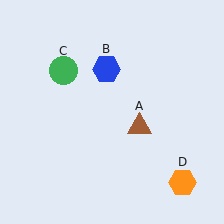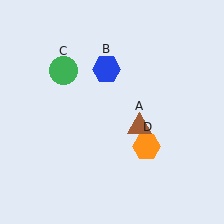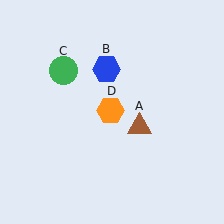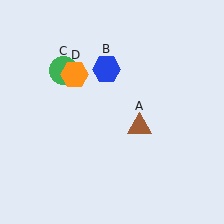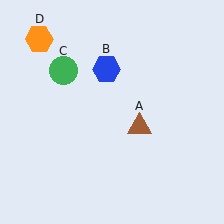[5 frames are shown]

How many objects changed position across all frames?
1 object changed position: orange hexagon (object D).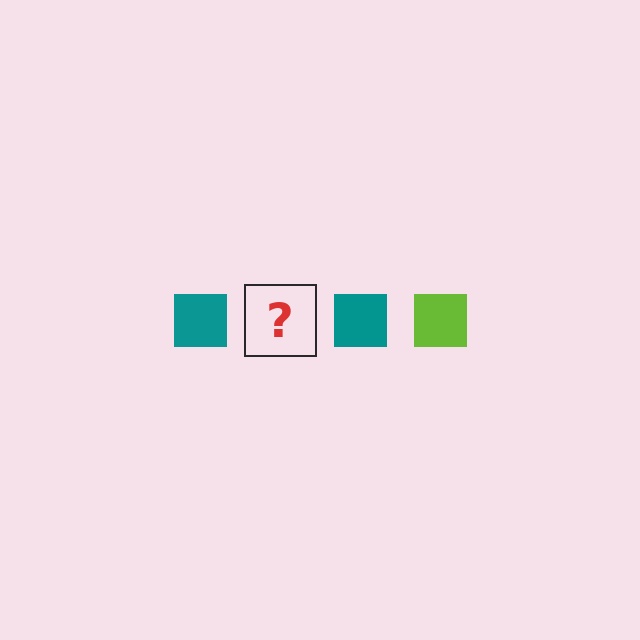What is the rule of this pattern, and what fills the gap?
The rule is that the pattern cycles through teal, lime squares. The gap should be filled with a lime square.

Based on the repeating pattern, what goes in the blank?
The blank should be a lime square.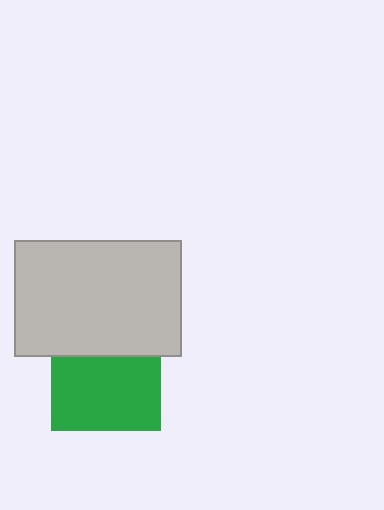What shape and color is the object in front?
The object in front is a light gray rectangle.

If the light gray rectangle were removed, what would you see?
You would see the complete green square.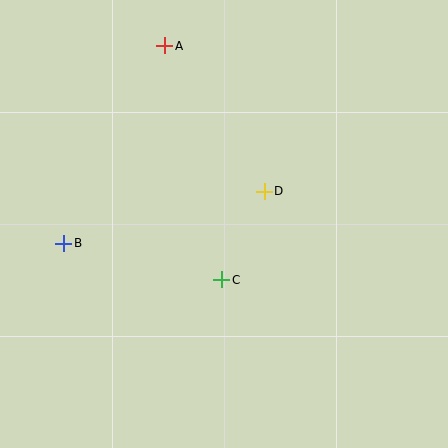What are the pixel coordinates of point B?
Point B is at (64, 243).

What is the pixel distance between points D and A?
The distance between D and A is 176 pixels.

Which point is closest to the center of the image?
Point D at (264, 191) is closest to the center.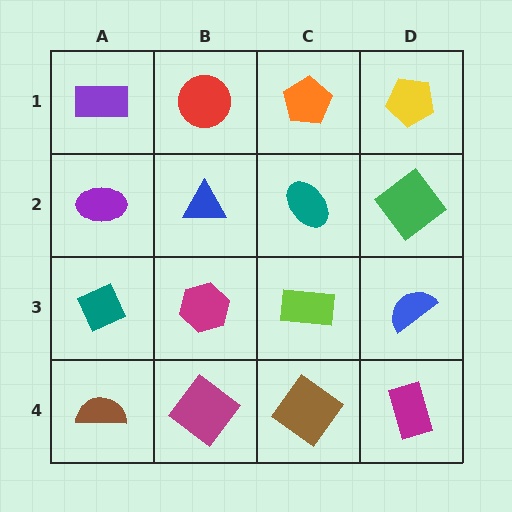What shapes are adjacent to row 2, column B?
A red circle (row 1, column B), a magenta hexagon (row 3, column B), a purple ellipse (row 2, column A), a teal ellipse (row 2, column C).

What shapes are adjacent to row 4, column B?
A magenta hexagon (row 3, column B), a brown semicircle (row 4, column A), a brown diamond (row 4, column C).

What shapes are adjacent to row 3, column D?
A green diamond (row 2, column D), a magenta rectangle (row 4, column D), a lime rectangle (row 3, column C).